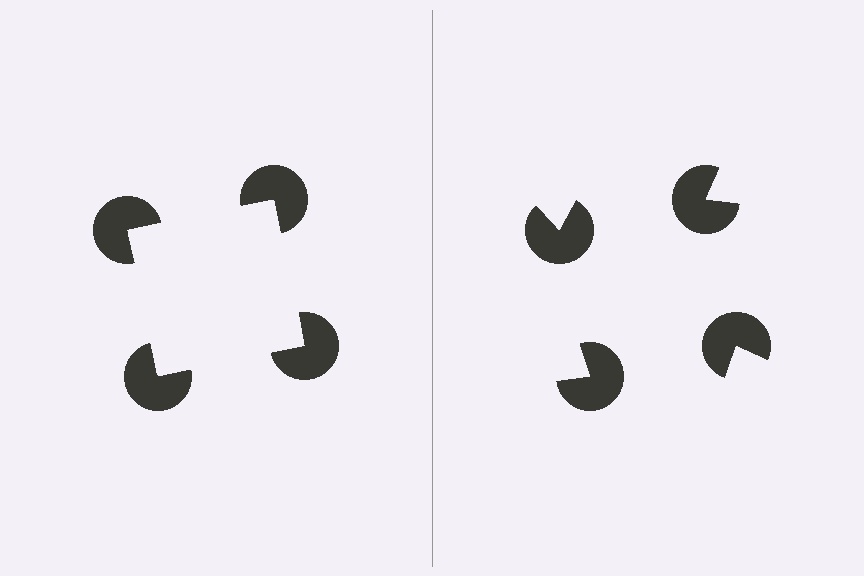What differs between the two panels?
The pac-man discs are positioned identically on both sides; only the wedge orientations differ. On the left they align to a square; on the right they are misaligned.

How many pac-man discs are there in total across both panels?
8 — 4 on each side.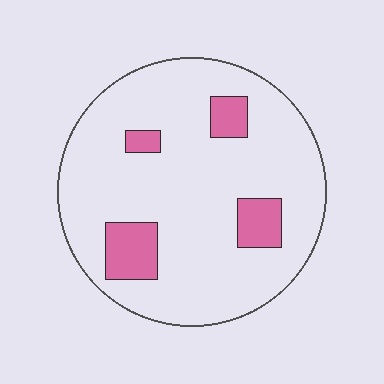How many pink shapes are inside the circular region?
4.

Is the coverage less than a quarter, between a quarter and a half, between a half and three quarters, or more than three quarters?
Less than a quarter.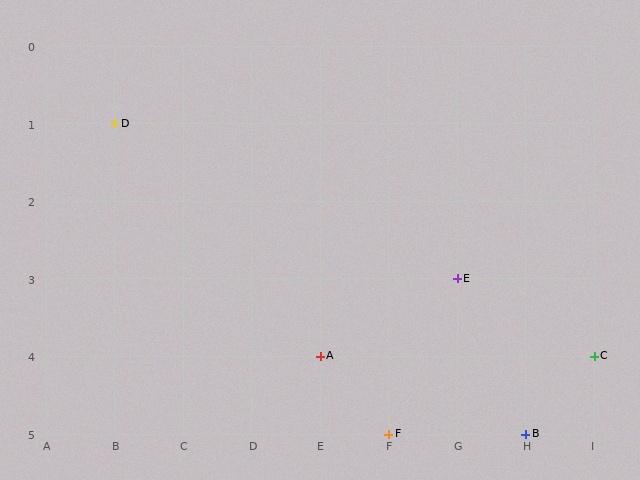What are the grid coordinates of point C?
Point C is at grid coordinates (I, 4).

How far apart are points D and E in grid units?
Points D and E are 5 columns and 2 rows apart (about 5.4 grid units diagonally).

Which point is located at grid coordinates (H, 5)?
Point B is at (H, 5).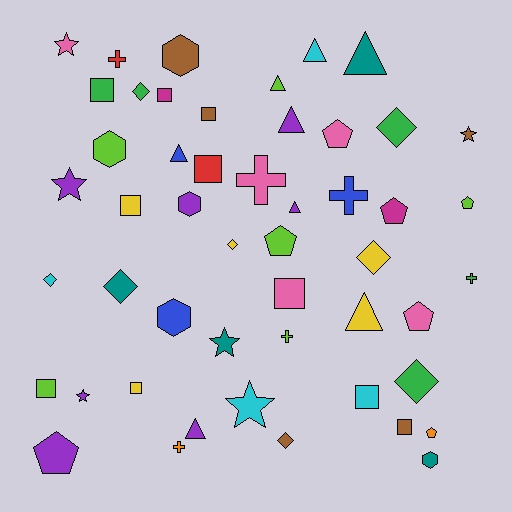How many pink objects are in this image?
There are 5 pink objects.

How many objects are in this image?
There are 50 objects.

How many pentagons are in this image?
There are 7 pentagons.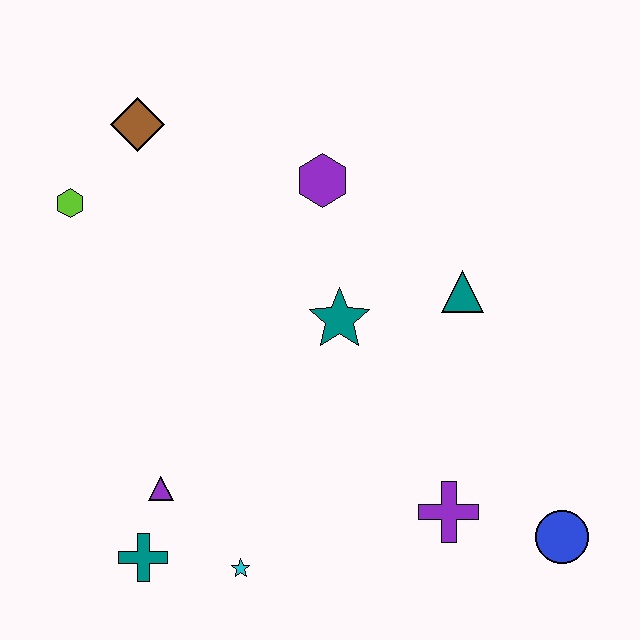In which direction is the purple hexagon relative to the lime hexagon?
The purple hexagon is to the right of the lime hexagon.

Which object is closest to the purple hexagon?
The teal star is closest to the purple hexagon.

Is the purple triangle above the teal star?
No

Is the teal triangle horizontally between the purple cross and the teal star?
No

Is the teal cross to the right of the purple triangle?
No